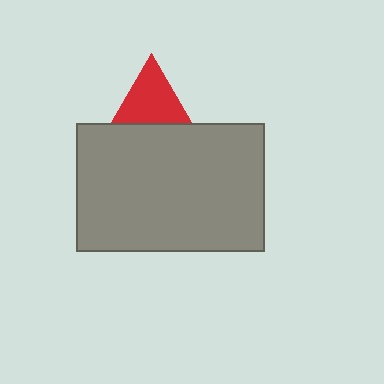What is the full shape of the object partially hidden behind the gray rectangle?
The partially hidden object is a red triangle.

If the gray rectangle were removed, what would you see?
You would see the complete red triangle.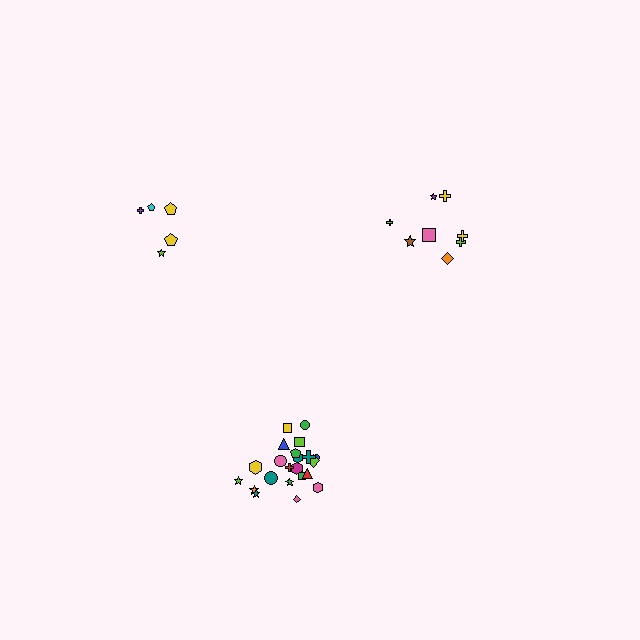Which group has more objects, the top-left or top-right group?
The top-right group.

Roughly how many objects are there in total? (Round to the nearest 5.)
Roughly 35 objects in total.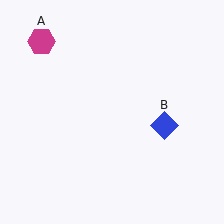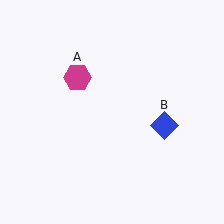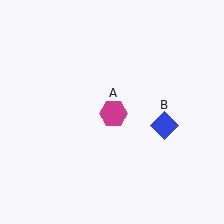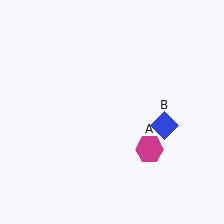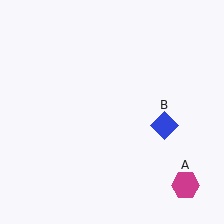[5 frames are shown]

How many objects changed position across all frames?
1 object changed position: magenta hexagon (object A).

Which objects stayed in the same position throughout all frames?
Blue diamond (object B) remained stationary.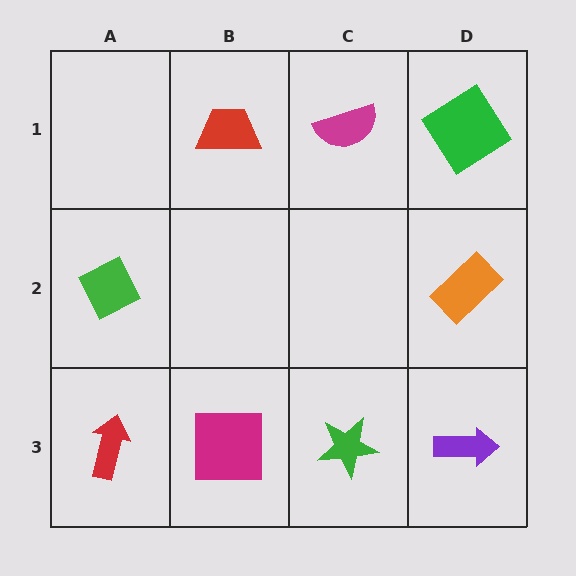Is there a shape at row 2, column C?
No, that cell is empty.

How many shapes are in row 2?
2 shapes.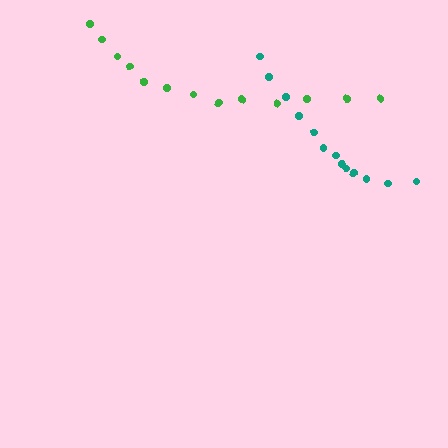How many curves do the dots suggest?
There are 2 distinct paths.